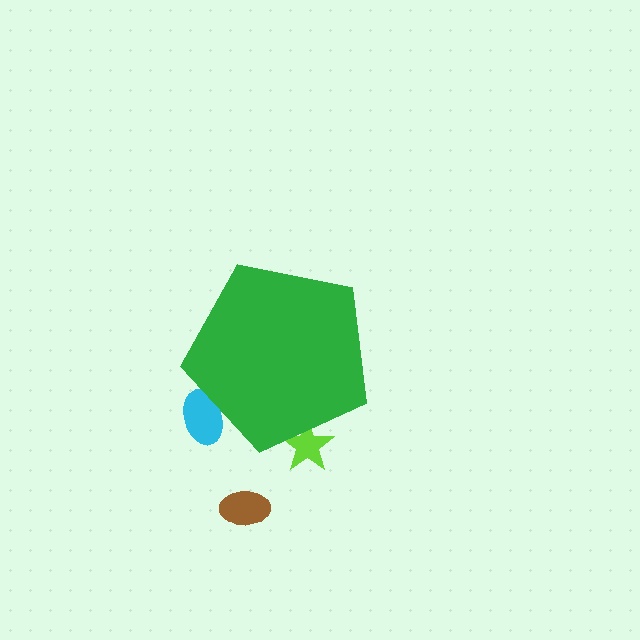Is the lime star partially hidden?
Yes, the lime star is partially hidden behind the green pentagon.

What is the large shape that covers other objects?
A green pentagon.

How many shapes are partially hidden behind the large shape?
2 shapes are partially hidden.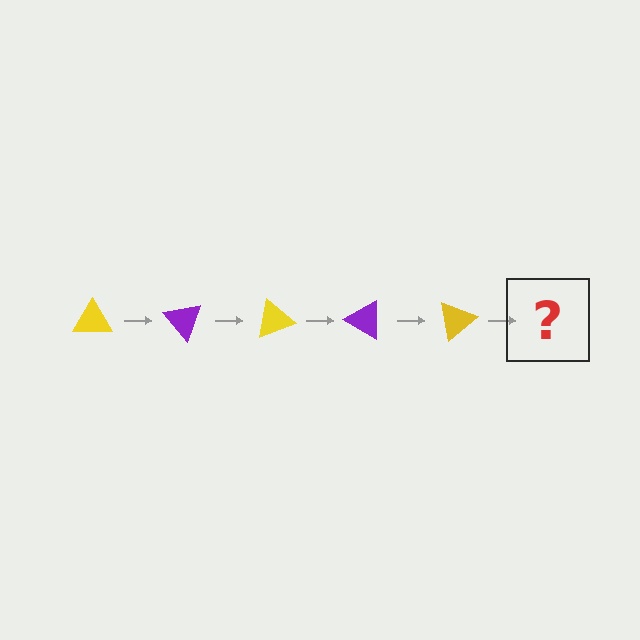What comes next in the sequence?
The next element should be a purple triangle, rotated 250 degrees from the start.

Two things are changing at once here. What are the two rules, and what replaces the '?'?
The two rules are that it rotates 50 degrees each step and the color cycles through yellow and purple. The '?' should be a purple triangle, rotated 250 degrees from the start.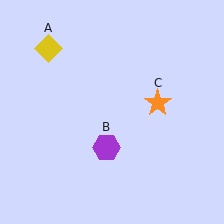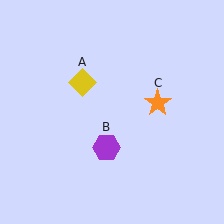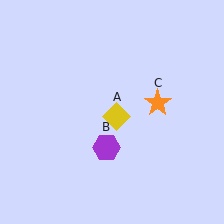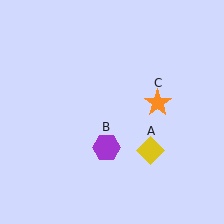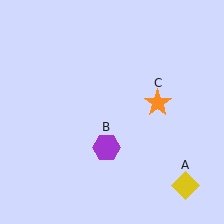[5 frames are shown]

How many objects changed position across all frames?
1 object changed position: yellow diamond (object A).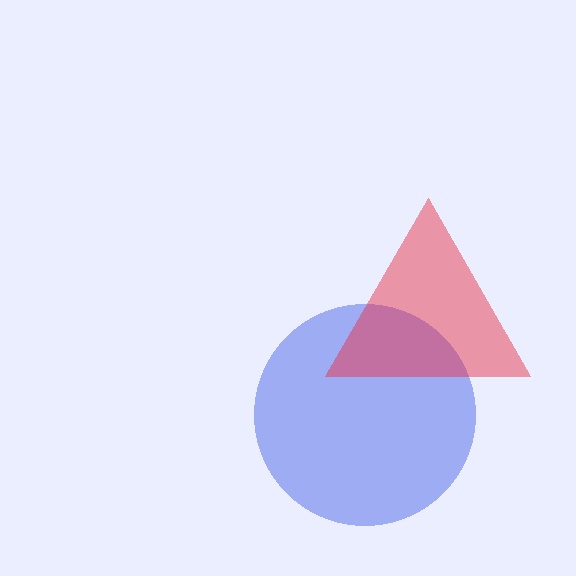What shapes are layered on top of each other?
The layered shapes are: a blue circle, a red triangle.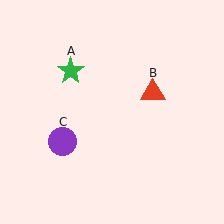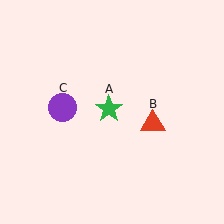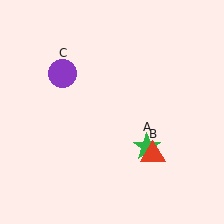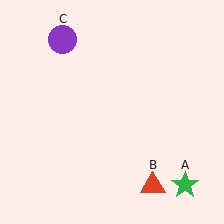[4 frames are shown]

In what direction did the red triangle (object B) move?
The red triangle (object B) moved down.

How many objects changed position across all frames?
3 objects changed position: green star (object A), red triangle (object B), purple circle (object C).